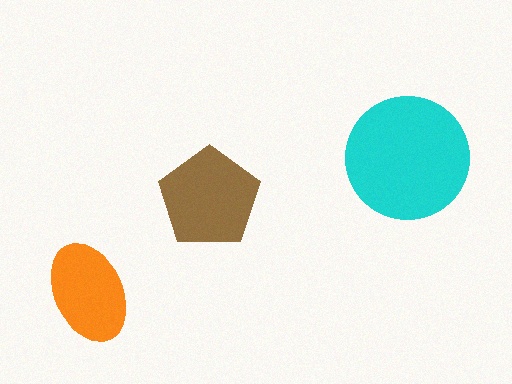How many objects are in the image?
There are 3 objects in the image.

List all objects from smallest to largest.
The orange ellipse, the brown pentagon, the cyan circle.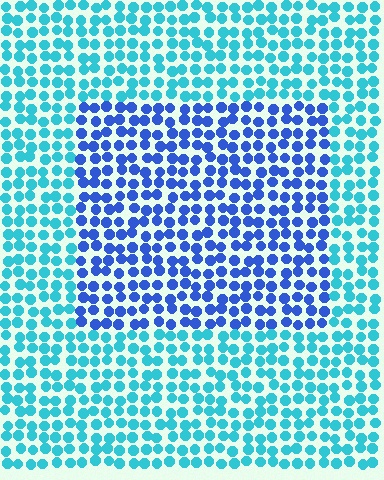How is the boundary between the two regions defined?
The boundary is defined purely by a slight shift in hue (about 41 degrees). Spacing, size, and orientation are identical on both sides.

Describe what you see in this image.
The image is filled with small cyan elements in a uniform arrangement. A rectangle-shaped region is visible where the elements are tinted to a slightly different hue, forming a subtle color boundary.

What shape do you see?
I see a rectangle.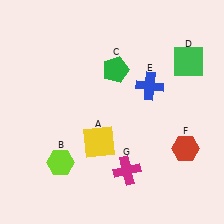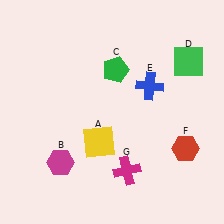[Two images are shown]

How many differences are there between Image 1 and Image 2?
There is 1 difference between the two images.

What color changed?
The hexagon (B) changed from lime in Image 1 to magenta in Image 2.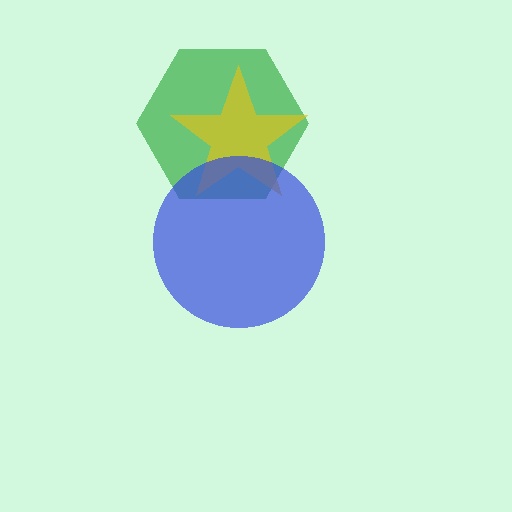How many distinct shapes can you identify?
There are 3 distinct shapes: a green hexagon, a yellow star, a blue circle.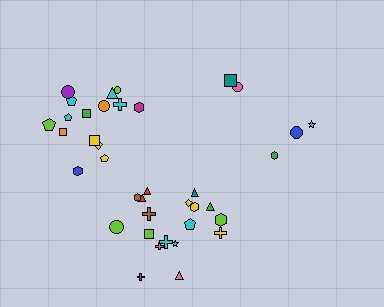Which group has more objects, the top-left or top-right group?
The top-left group.